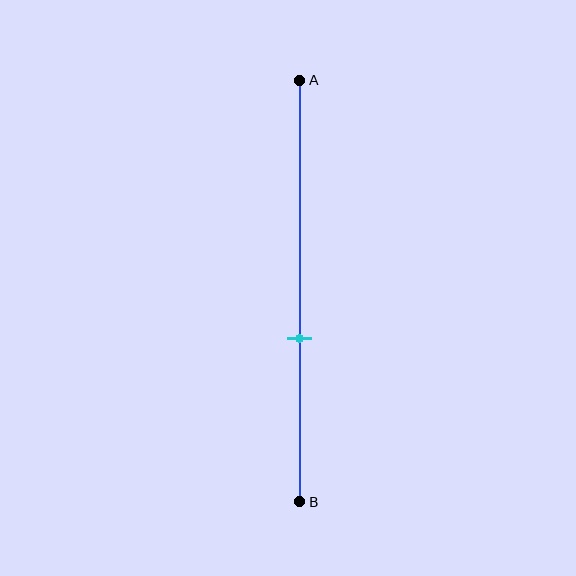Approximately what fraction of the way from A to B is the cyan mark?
The cyan mark is approximately 60% of the way from A to B.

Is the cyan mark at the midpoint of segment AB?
No, the mark is at about 60% from A, not at the 50% midpoint.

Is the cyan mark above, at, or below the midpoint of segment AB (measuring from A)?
The cyan mark is below the midpoint of segment AB.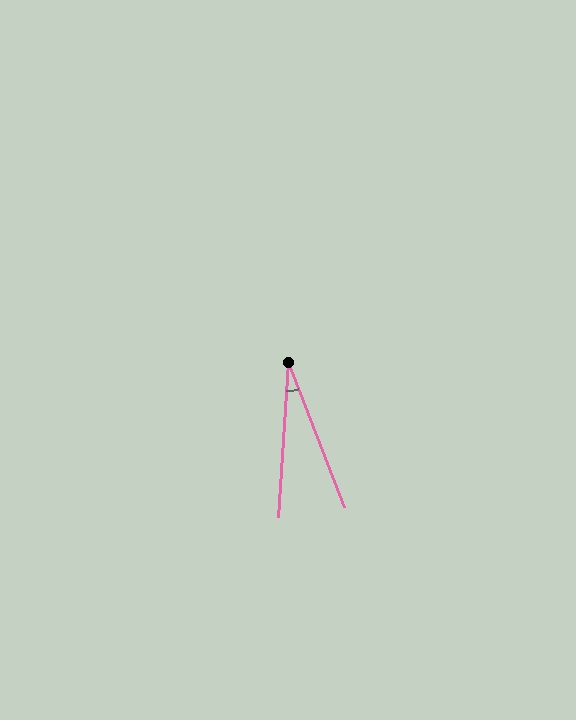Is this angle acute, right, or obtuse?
It is acute.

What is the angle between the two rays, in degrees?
Approximately 25 degrees.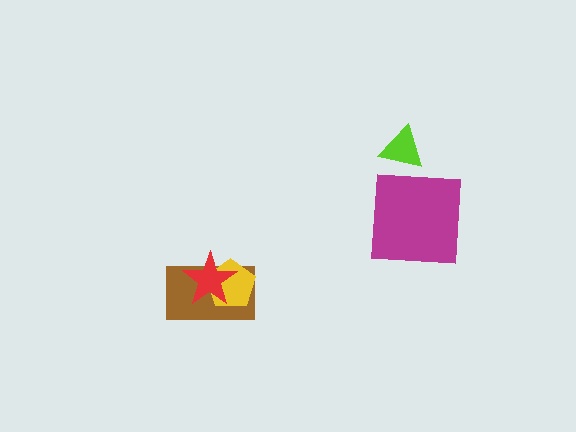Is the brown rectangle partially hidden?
Yes, it is partially covered by another shape.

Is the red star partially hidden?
No, no other shape covers it.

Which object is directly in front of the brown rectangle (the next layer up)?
The yellow pentagon is directly in front of the brown rectangle.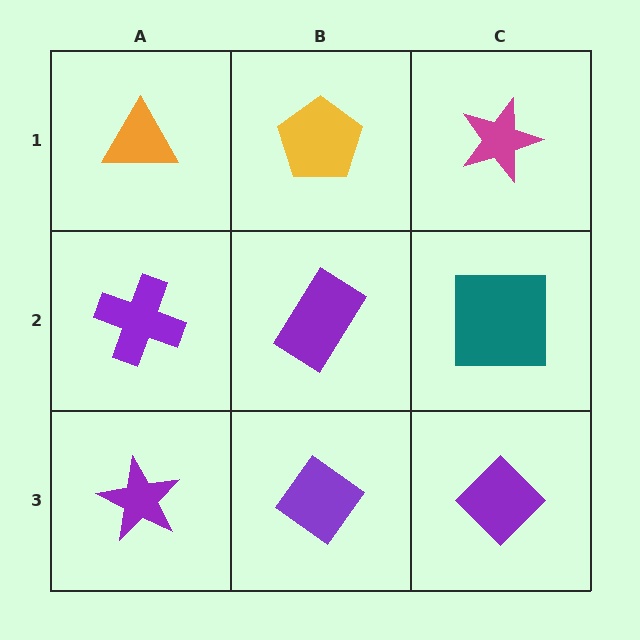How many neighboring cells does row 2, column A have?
3.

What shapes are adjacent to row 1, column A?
A purple cross (row 2, column A), a yellow pentagon (row 1, column B).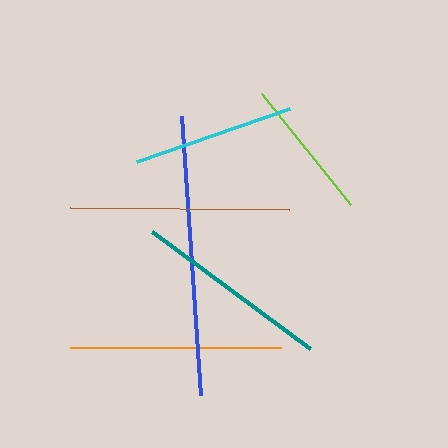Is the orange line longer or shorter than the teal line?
The orange line is longer than the teal line.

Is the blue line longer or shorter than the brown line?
The blue line is longer than the brown line.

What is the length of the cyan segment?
The cyan segment is approximately 163 pixels long.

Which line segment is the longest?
The blue line is the longest at approximately 279 pixels.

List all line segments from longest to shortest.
From longest to shortest: blue, brown, orange, teal, cyan, lime.